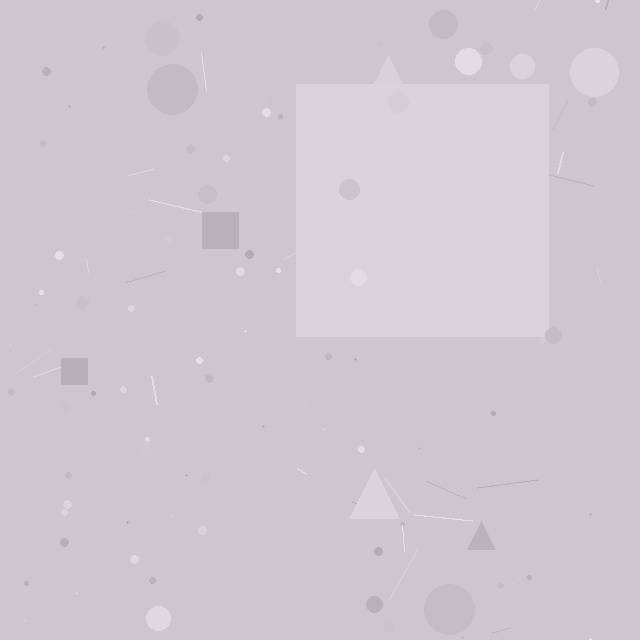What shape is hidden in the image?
A square is hidden in the image.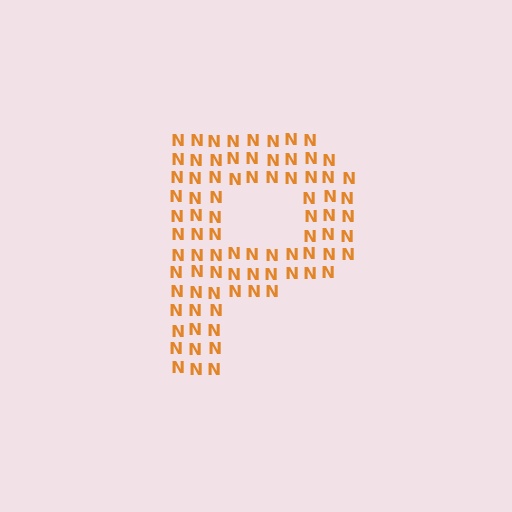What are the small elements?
The small elements are letter N's.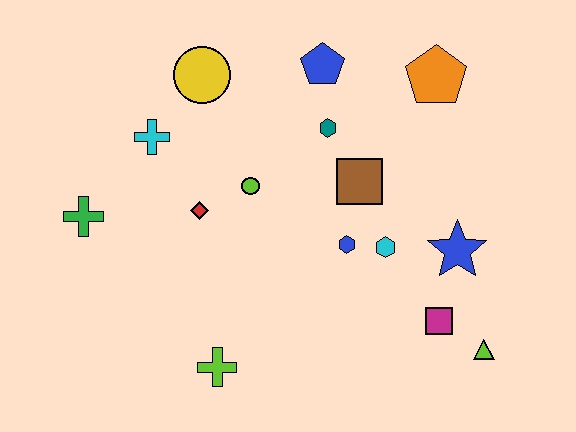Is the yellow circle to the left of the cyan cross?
No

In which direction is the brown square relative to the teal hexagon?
The brown square is below the teal hexagon.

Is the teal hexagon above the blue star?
Yes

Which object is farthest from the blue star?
The green cross is farthest from the blue star.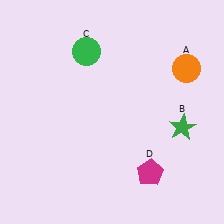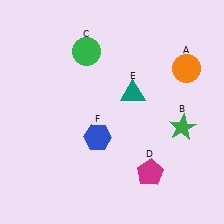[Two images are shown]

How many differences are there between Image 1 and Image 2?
There are 2 differences between the two images.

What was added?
A teal triangle (E), a blue hexagon (F) were added in Image 2.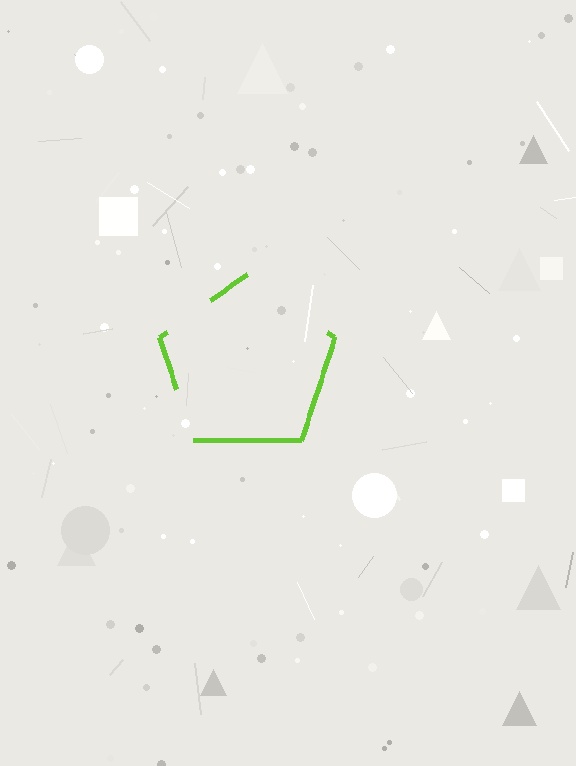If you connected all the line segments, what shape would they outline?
They would outline a pentagon.